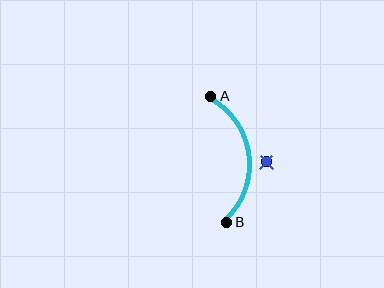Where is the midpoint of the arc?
The arc midpoint is the point on the curve farthest from the straight line joining A and B. It sits to the right of that line.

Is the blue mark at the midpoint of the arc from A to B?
No — the blue mark does not lie on the arc at all. It sits slightly outside the curve.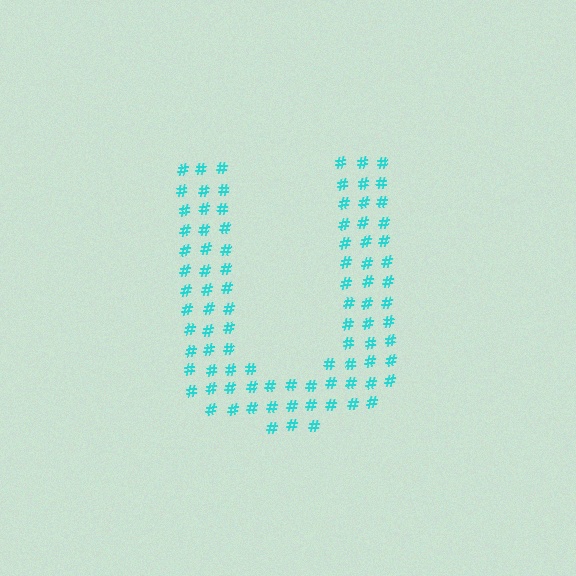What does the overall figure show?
The overall figure shows the letter U.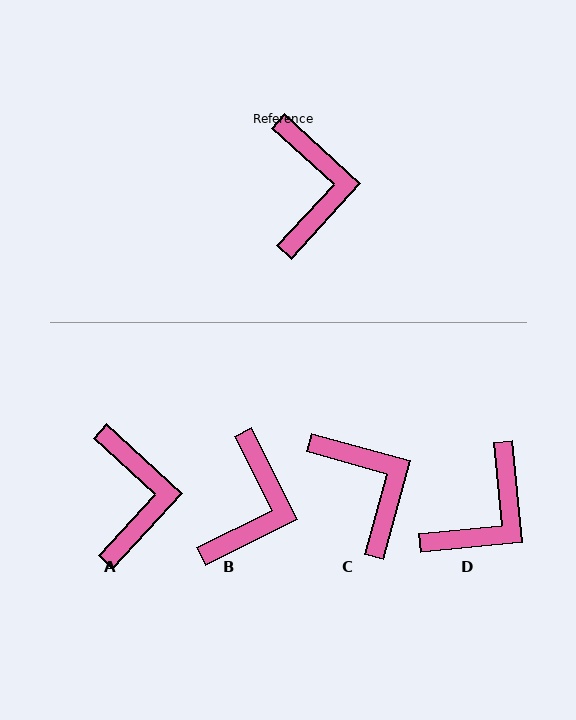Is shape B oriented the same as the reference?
No, it is off by about 21 degrees.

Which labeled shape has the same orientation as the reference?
A.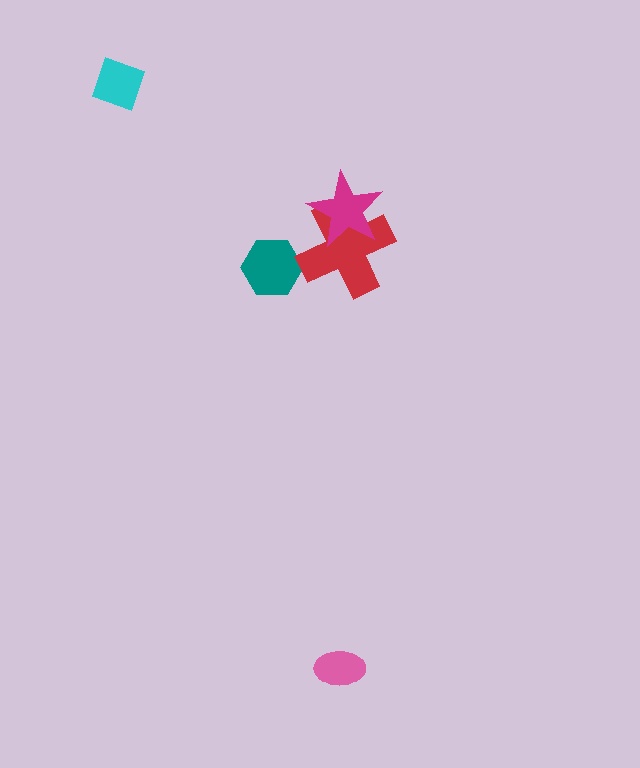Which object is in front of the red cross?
The magenta star is in front of the red cross.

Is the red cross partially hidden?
Yes, it is partially covered by another shape.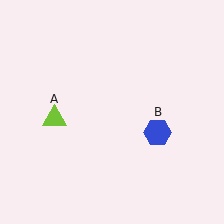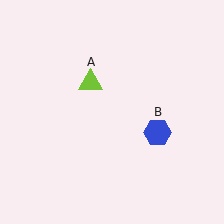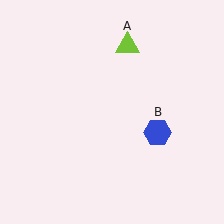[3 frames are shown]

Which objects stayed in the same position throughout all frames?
Blue hexagon (object B) remained stationary.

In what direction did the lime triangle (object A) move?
The lime triangle (object A) moved up and to the right.